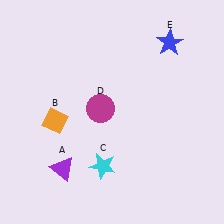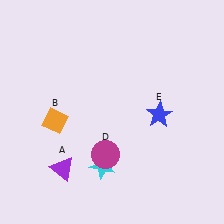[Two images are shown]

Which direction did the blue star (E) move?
The blue star (E) moved down.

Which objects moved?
The objects that moved are: the magenta circle (D), the blue star (E).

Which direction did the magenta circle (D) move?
The magenta circle (D) moved down.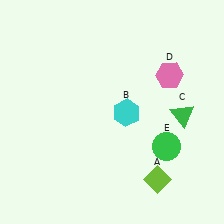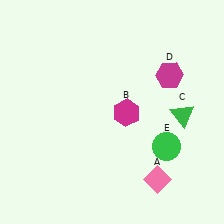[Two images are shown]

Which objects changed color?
A changed from lime to pink. B changed from cyan to magenta. D changed from pink to magenta.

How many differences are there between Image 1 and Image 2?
There are 3 differences between the two images.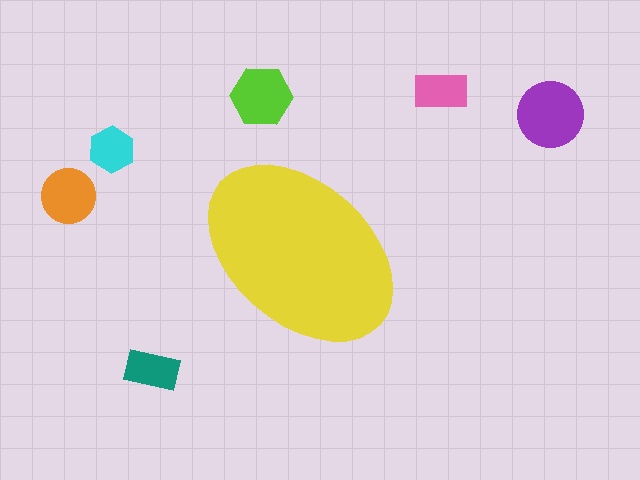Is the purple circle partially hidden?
No, the purple circle is fully visible.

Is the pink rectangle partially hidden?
No, the pink rectangle is fully visible.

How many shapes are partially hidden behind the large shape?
0 shapes are partially hidden.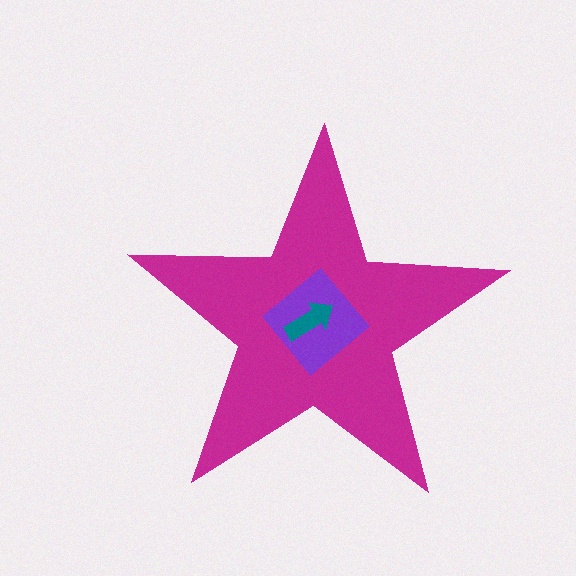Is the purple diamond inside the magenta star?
Yes.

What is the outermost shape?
The magenta star.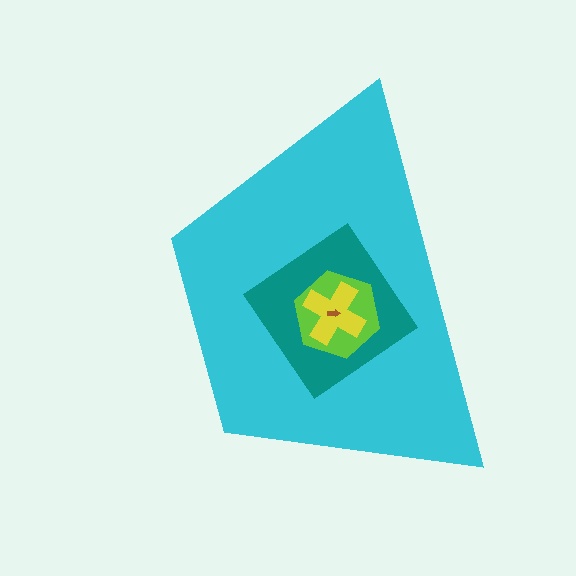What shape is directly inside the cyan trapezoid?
The teal diamond.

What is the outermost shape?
The cyan trapezoid.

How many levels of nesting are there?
5.